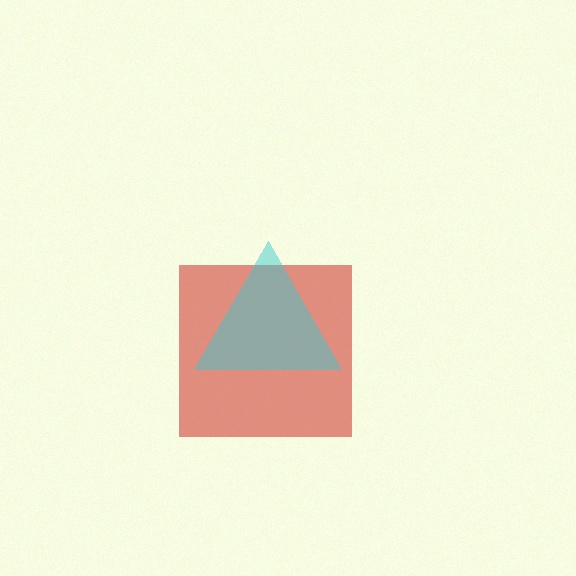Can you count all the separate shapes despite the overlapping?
Yes, there are 2 separate shapes.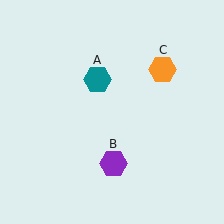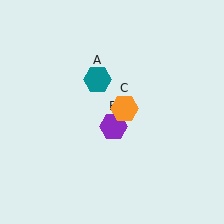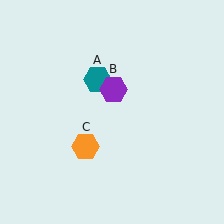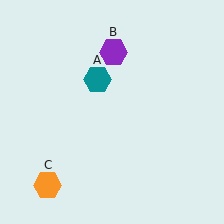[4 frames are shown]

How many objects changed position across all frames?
2 objects changed position: purple hexagon (object B), orange hexagon (object C).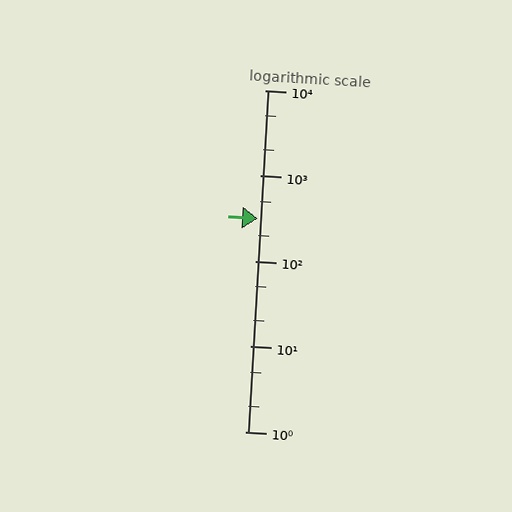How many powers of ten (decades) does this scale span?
The scale spans 4 decades, from 1 to 10000.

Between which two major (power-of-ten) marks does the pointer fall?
The pointer is between 100 and 1000.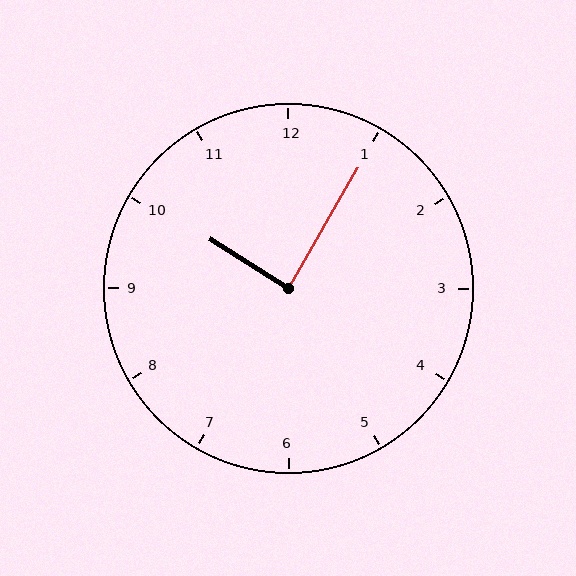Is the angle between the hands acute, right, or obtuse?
It is right.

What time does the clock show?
10:05.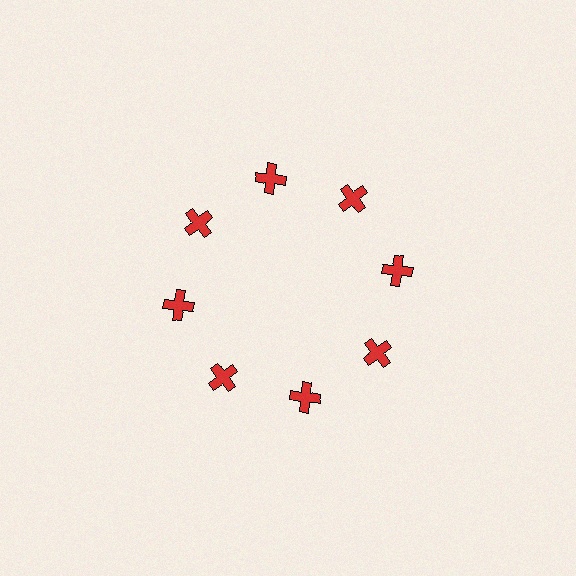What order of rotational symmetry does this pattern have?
This pattern has 8-fold rotational symmetry.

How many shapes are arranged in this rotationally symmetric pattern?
There are 8 shapes, arranged in 8 groups of 1.